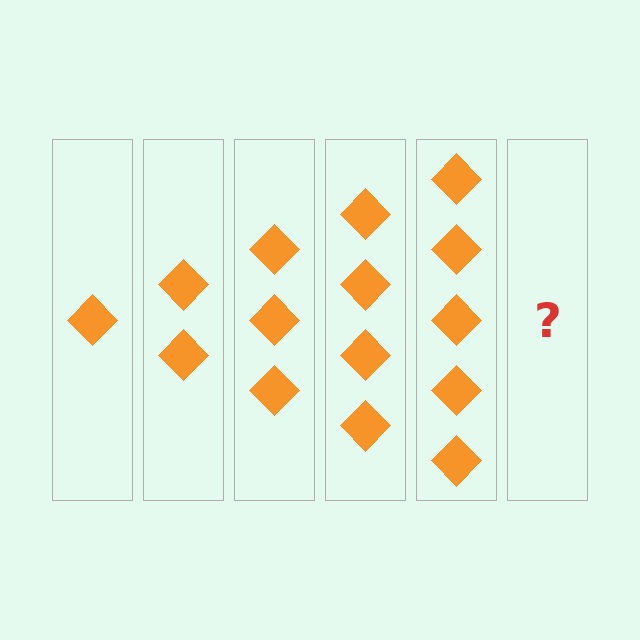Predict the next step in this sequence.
The next step is 6 diamonds.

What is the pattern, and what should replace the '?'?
The pattern is that each step adds one more diamond. The '?' should be 6 diamonds.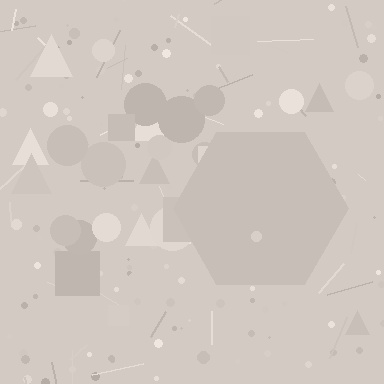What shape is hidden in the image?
A hexagon is hidden in the image.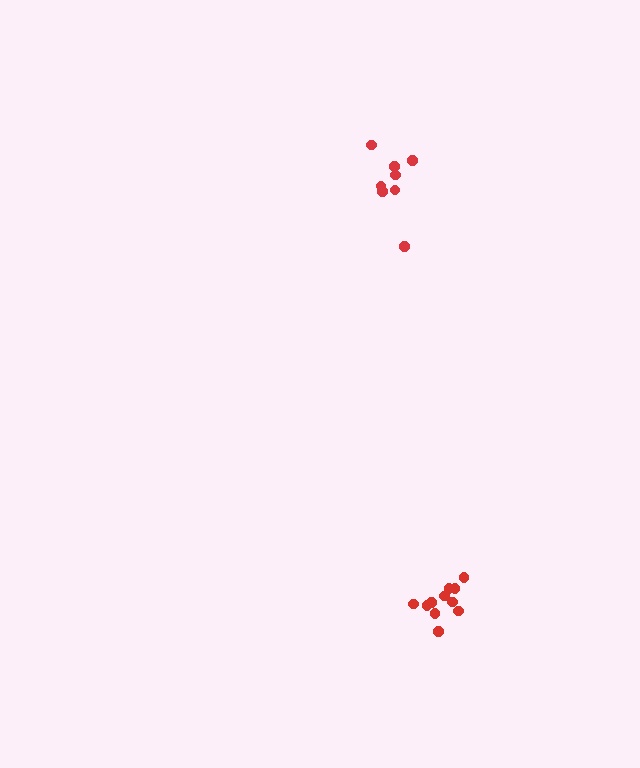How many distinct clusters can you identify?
There are 2 distinct clusters.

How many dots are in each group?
Group 1: 11 dots, Group 2: 8 dots (19 total).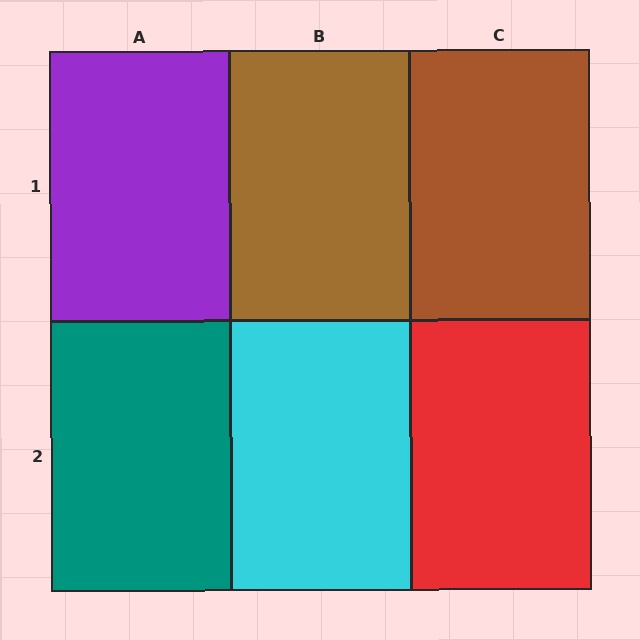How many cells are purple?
1 cell is purple.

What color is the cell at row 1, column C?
Brown.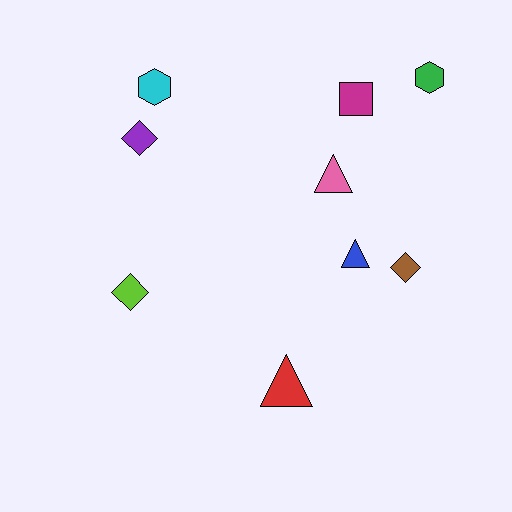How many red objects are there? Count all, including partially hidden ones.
There is 1 red object.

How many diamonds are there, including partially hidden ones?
There are 3 diamonds.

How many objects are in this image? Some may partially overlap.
There are 9 objects.